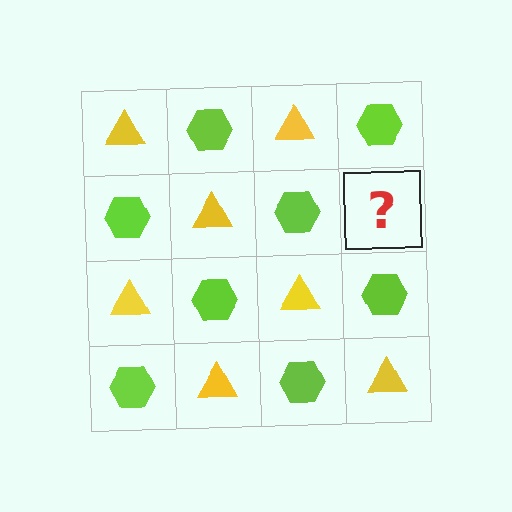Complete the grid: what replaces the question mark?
The question mark should be replaced with a yellow triangle.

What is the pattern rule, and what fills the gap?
The rule is that it alternates yellow triangle and lime hexagon in a checkerboard pattern. The gap should be filled with a yellow triangle.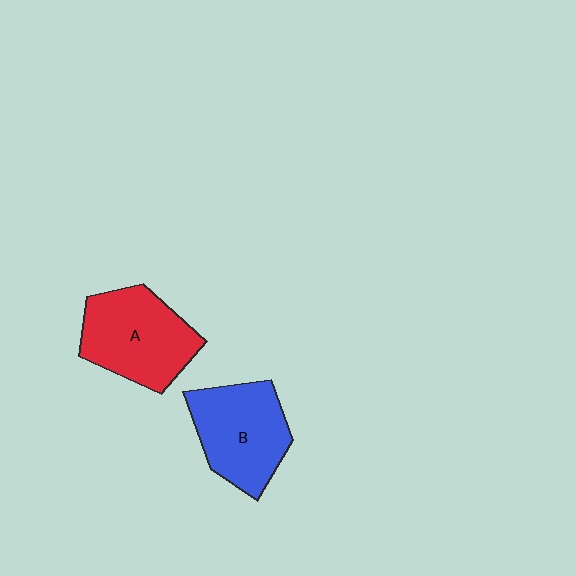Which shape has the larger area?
Shape A (red).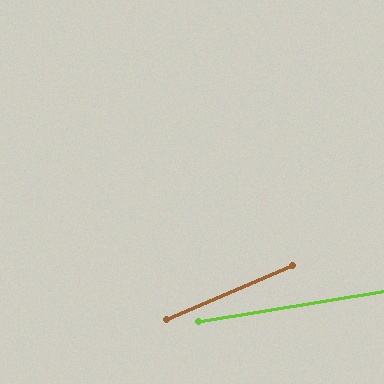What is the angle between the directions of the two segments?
Approximately 14 degrees.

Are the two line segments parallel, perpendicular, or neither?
Neither parallel nor perpendicular — they differ by about 14°.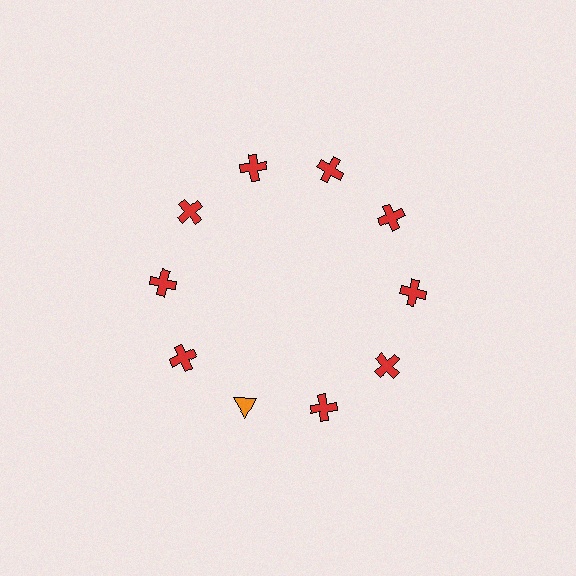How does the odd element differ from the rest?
It differs in both color (orange instead of red) and shape (triangle instead of cross).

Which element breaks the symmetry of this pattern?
The orange triangle at roughly the 7 o'clock position breaks the symmetry. All other shapes are red crosses.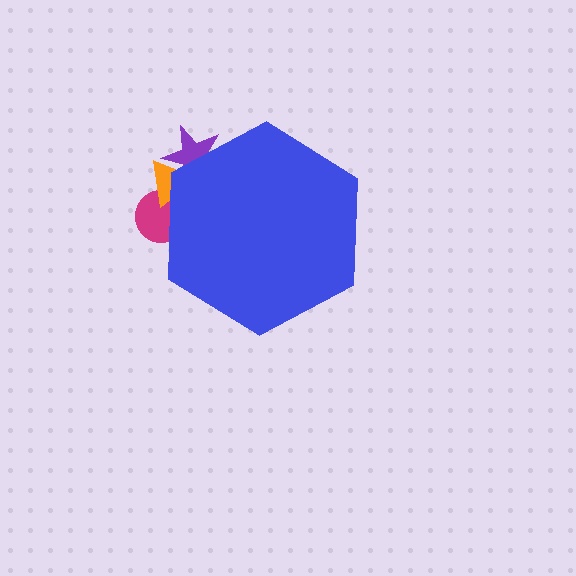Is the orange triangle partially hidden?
Yes, the orange triangle is partially hidden behind the blue hexagon.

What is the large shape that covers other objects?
A blue hexagon.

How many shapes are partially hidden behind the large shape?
3 shapes are partially hidden.